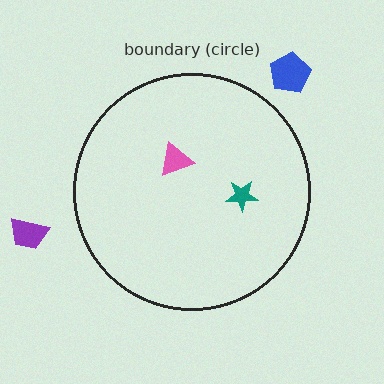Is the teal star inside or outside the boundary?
Inside.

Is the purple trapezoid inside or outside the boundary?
Outside.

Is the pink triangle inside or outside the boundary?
Inside.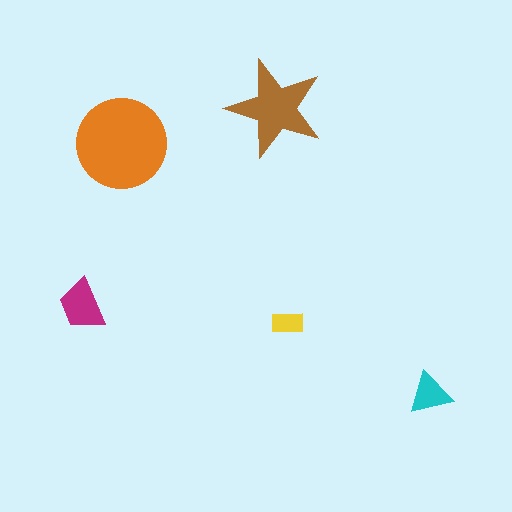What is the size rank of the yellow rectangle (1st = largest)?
5th.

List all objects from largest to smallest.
The orange circle, the brown star, the magenta trapezoid, the cyan triangle, the yellow rectangle.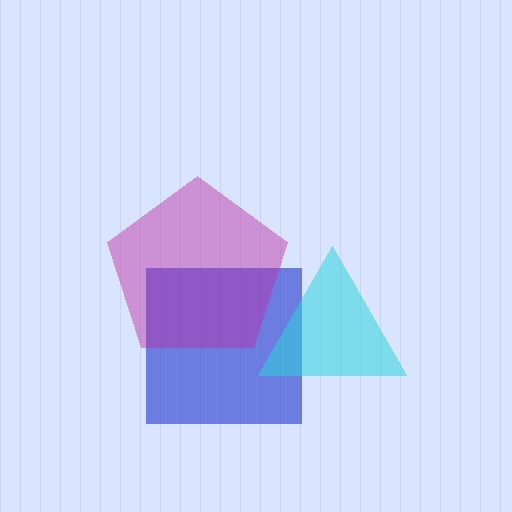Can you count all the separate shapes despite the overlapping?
Yes, there are 3 separate shapes.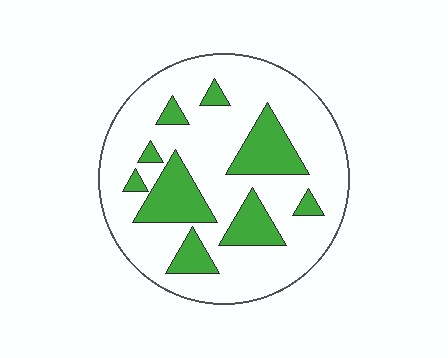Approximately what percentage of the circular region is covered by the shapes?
Approximately 25%.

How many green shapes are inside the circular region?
9.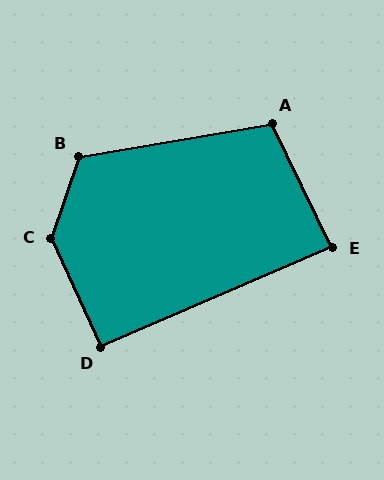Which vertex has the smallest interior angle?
E, at approximately 87 degrees.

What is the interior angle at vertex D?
Approximately 91 degrees (approximately right).